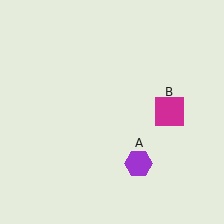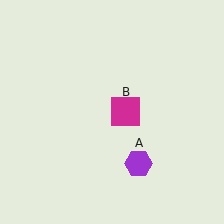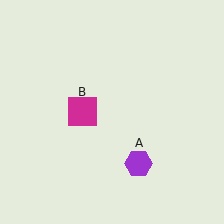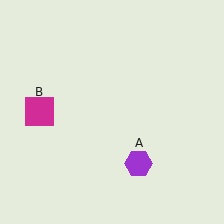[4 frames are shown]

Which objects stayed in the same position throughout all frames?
Purple hexagon (object A) remained stationary.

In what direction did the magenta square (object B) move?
The magenta square (object B) moved left.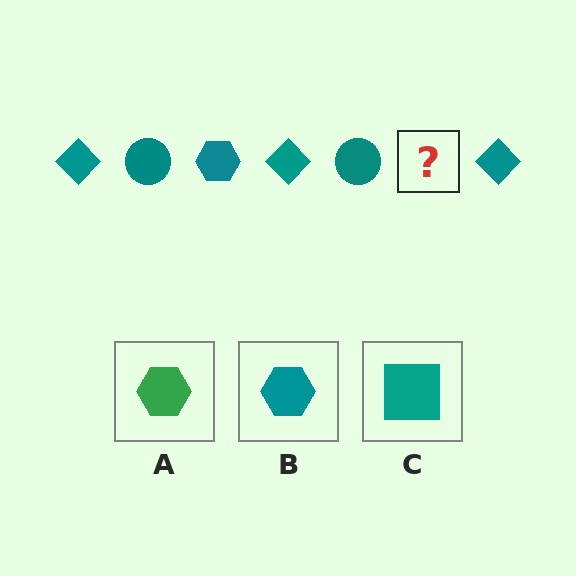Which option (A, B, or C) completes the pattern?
B.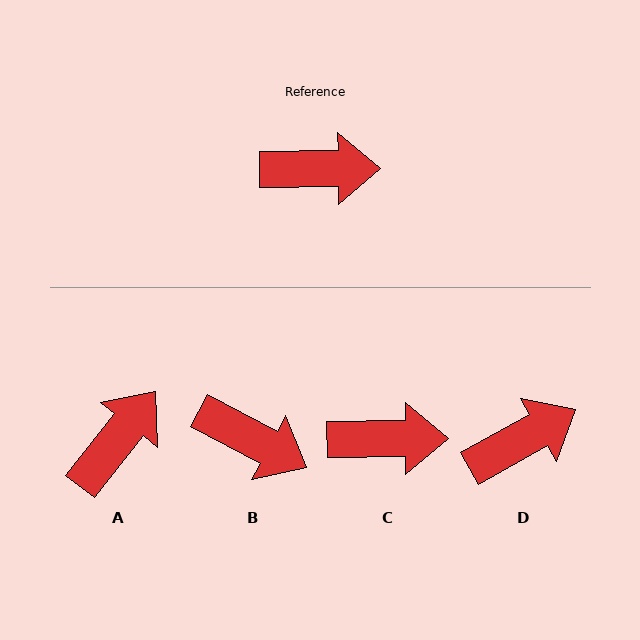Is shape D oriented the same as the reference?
No, it is off by about 29 degrees.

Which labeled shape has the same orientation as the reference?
C.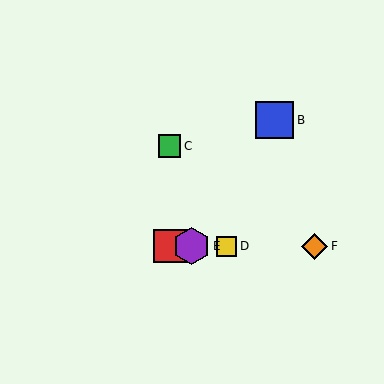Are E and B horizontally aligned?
No, E is at y≈246 and B is at y≈120.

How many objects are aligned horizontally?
4 objects (A, D, E, F) are aligned horizontally.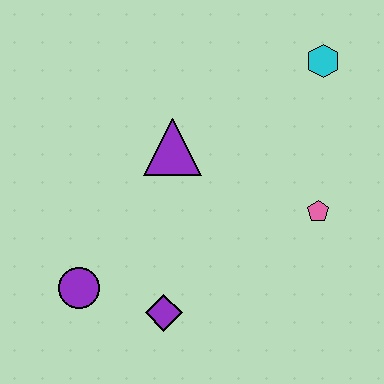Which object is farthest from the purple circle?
The cyan hexagon is farthest from the purple circle.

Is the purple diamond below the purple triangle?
Yes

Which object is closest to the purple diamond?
The purple circle is closest to the purple diamond.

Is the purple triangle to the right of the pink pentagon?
No